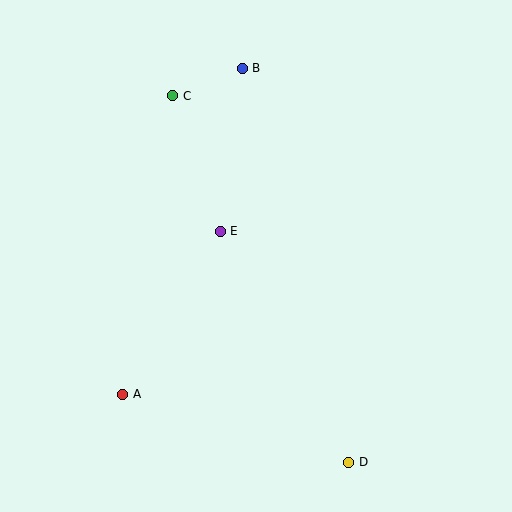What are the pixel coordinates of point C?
Point C is at (173, 96).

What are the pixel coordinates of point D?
Point D is at (349, 462).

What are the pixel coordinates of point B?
Point B is at (242, 68).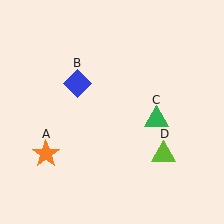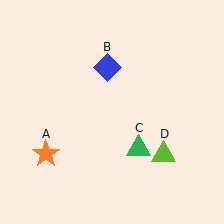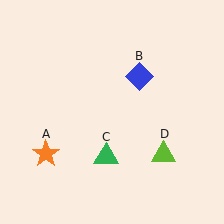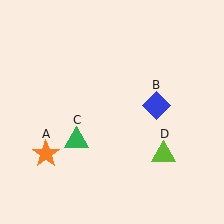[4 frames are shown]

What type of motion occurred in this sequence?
The blue diamond (object B), green triangle (object C) rotated clockwise around the center of the scene.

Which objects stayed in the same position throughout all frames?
Orange star (object A) and lime triangle (object D) remained stationary.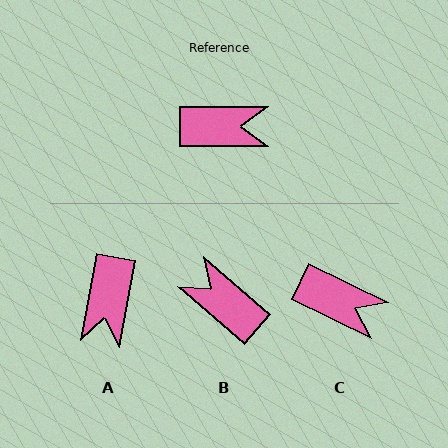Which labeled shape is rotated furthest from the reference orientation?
B, about 139 degrees away.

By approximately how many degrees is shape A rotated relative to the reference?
Approximately 101 degrees clockwise.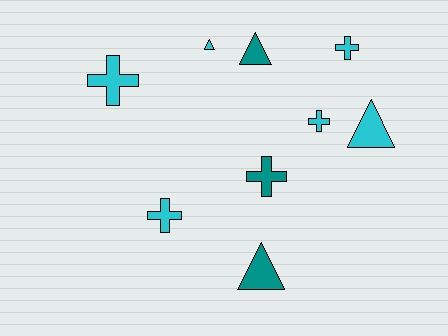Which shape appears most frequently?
Cross, with 5 objects.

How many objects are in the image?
There are 9 objects.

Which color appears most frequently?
Cyan, with 6 objects.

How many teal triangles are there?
There are 2 teal triangles.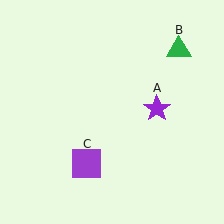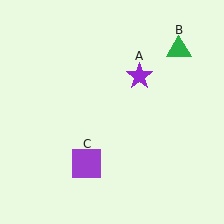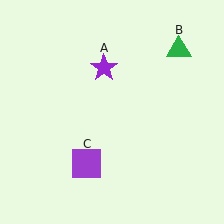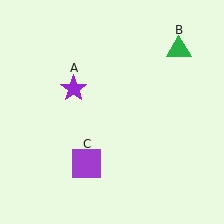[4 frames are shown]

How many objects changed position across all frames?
1 object changed position: purple star (object A).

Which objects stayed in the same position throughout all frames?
Green triangle (object B) and purple square (object C) remained stationary.